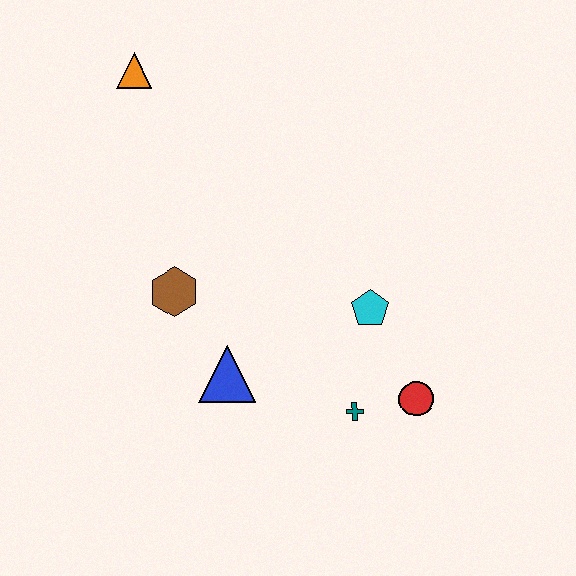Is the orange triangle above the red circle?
Yes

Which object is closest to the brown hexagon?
The blue triangle is closest to the brown hexagon.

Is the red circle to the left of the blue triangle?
No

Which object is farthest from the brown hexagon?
The red circle is farthest from the brown hexagon.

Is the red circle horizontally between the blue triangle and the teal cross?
No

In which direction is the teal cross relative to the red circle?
The teal cross is to the left of the red circle.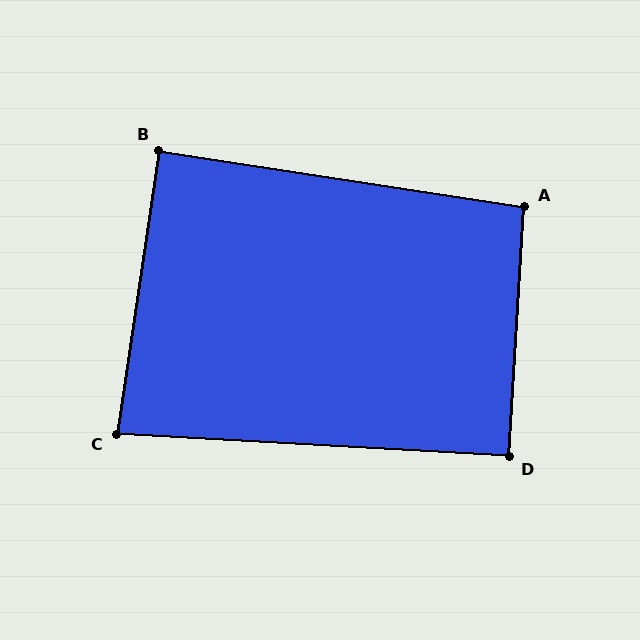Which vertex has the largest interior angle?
A, at approximately 95 degrees.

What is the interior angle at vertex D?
Approximately 90 degrees (approximately right).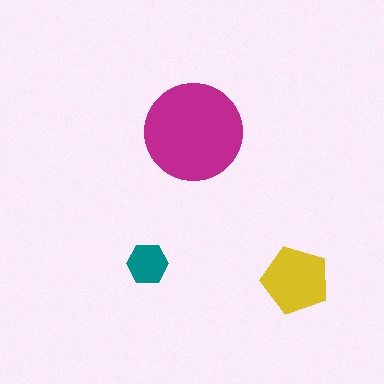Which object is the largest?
The magenta circle.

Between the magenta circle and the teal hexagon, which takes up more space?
The magenta circle.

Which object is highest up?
The magenta circle is topmost.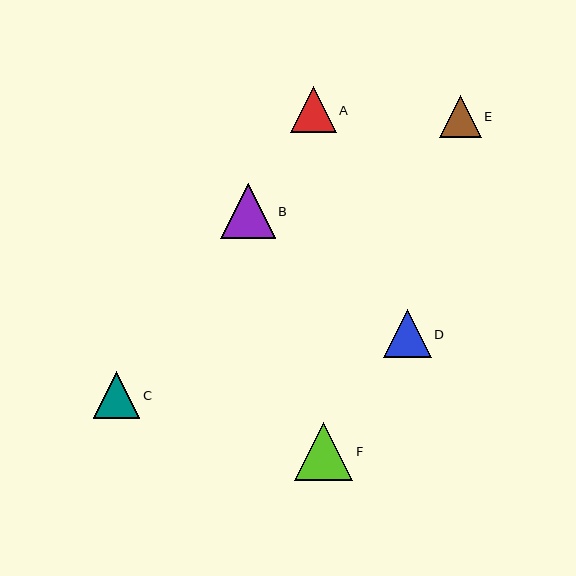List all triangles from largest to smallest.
From largest to smallest: F, B, D, C, A, E.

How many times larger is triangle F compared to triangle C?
Triangle F is approximately 1.2 times the size of triangle C.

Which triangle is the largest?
Triangle F is the largest with a size of approximately 58 pixels.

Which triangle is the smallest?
Triangle E is the smallest with a size of approximately 42 pixels.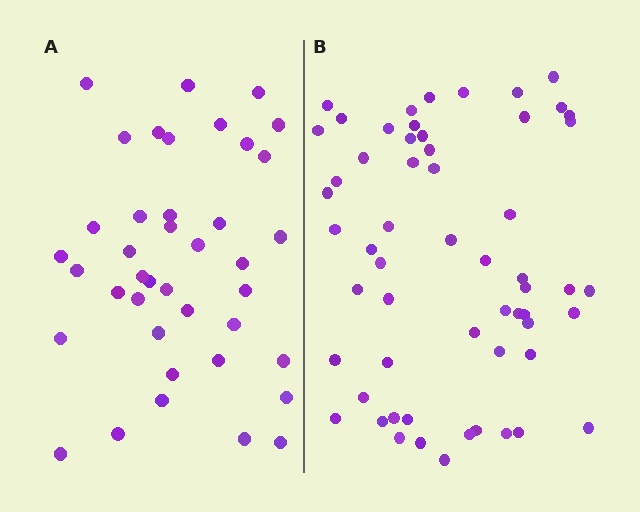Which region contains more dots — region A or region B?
Region B (the right region) has more dots.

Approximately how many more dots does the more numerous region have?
Region B has approximately 20 more dots than region A.